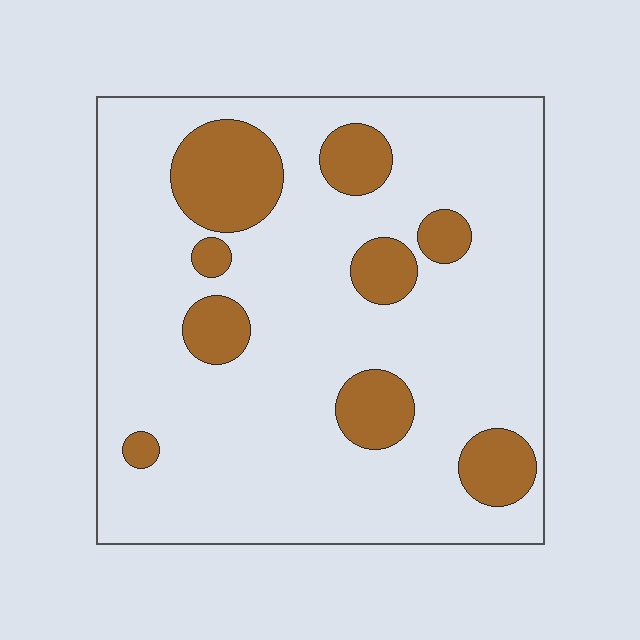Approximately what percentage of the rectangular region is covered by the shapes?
Approximately 20%.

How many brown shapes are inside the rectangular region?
9.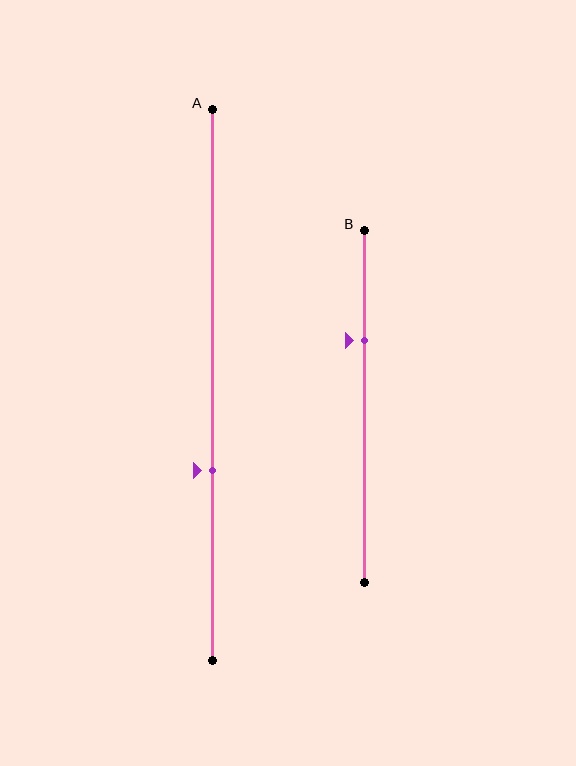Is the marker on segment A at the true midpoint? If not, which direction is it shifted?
No, the marker on segment A is shifted downward by about 16% of the segment length.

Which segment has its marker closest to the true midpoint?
Segment A has its marker closest to the true midpoint.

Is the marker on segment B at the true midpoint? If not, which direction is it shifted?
No, the marker on segment B is shifted upward by about 19% of the segment length.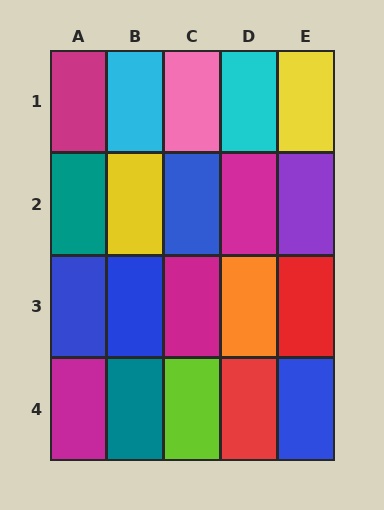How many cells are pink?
1 cell is pink.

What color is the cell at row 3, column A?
Blue.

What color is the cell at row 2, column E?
Purple.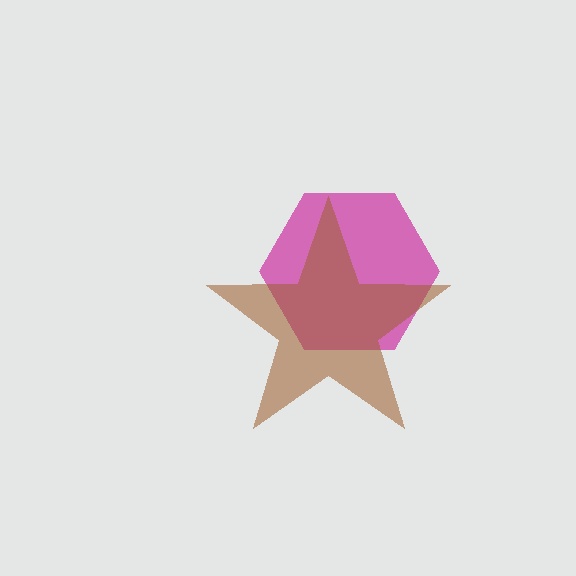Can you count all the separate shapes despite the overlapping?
Yes, there are 2 separate shapes.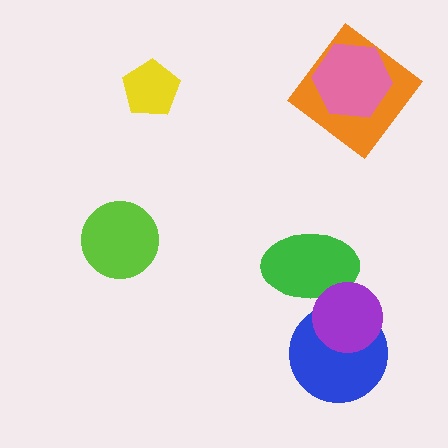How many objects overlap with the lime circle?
0 objects overlap with the lime circle.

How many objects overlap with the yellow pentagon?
0 objects overlap with the yellow pentagon.